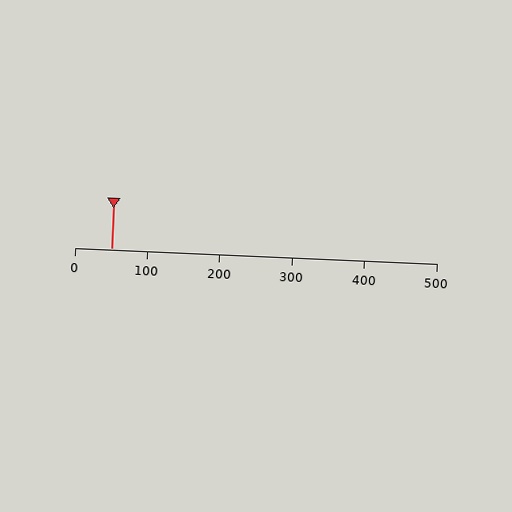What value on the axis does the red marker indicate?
The marker indicates approximately 50.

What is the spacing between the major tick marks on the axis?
The major ticks are spaced 100 apart.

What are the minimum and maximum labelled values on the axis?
The axis runs from 0 to 500.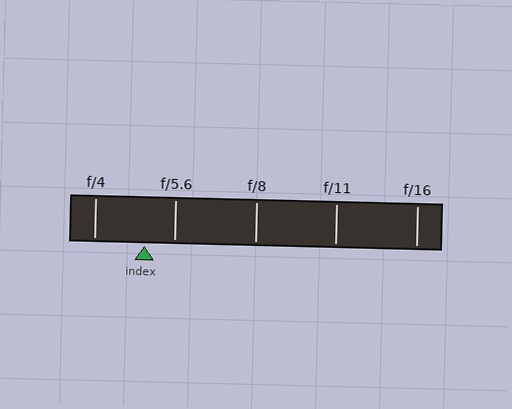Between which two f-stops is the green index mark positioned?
The index mark is between f/4 and f/5.6.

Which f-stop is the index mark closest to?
The index mark is closest to f/5.6.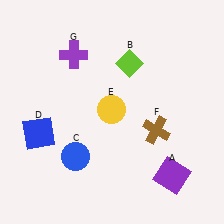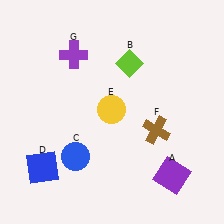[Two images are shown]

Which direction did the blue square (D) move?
The blue square (D) moved down.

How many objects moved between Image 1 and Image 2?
1 object moved between the two images.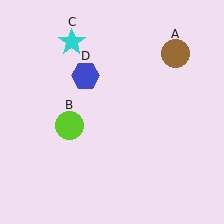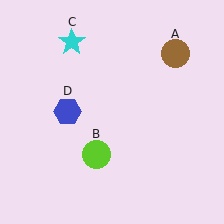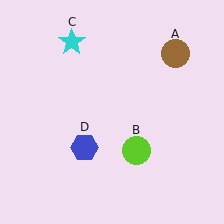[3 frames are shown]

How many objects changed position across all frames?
2 objects changed position: lime circle (object B), blue hexagon (object D).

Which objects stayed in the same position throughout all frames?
Brown circle (object A) and cyan star (object C) remained stationary.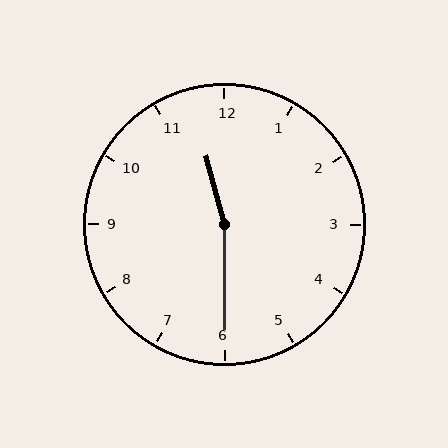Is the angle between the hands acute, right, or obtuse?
It is obtuse.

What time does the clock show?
11:30.